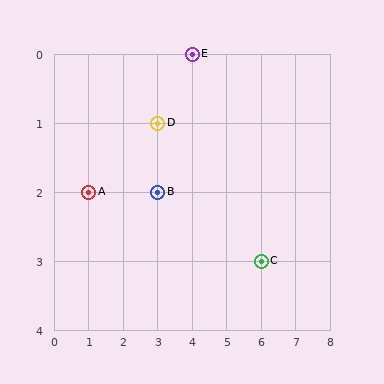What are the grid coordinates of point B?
Point B is at grid coordinates (3, 2).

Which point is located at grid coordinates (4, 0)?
Point E is at (4, 0).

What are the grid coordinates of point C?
Point C is at grid coordinates (6, 3).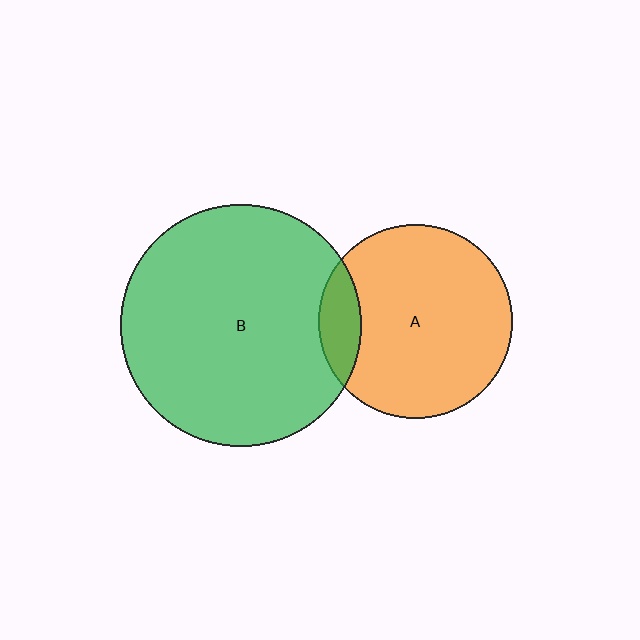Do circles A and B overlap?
Yes.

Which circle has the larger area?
Circle B (green).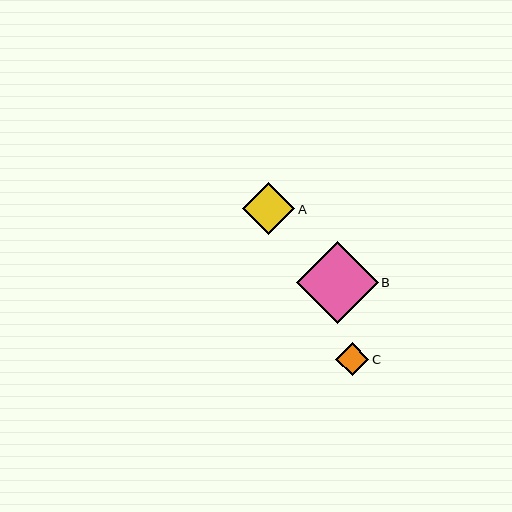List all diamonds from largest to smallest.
From largest to smallest: B, A, C.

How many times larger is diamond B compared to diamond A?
Diamond B is approximately 1.6 times the size of diamond A.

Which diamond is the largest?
Diamond B is the largest with a size of approximately 82 pixels.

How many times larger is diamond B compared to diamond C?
Diamond B is approximately 2.5 times the size of diamond C.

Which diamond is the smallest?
Diamond C is the smallest with a size of approximately 33 pixels.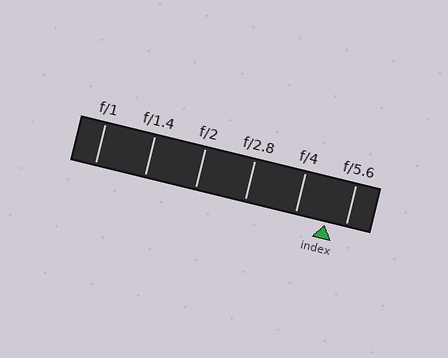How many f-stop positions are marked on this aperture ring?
There are 6 f-stop positions marked.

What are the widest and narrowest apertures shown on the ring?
The widest aperture shown is f/1 and the narrowest is f/5.6.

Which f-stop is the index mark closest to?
The index mark is closest to f/5.6.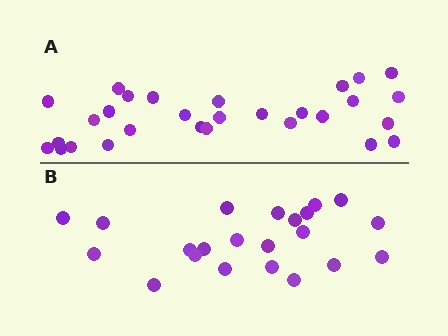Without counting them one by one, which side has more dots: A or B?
Region A (the top region) has more dots.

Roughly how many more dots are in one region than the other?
Region A has roughly 8 or so more dots than region B.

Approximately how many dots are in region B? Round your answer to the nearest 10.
About 20 dots. (The exact count is 22, which rounds to 20.)